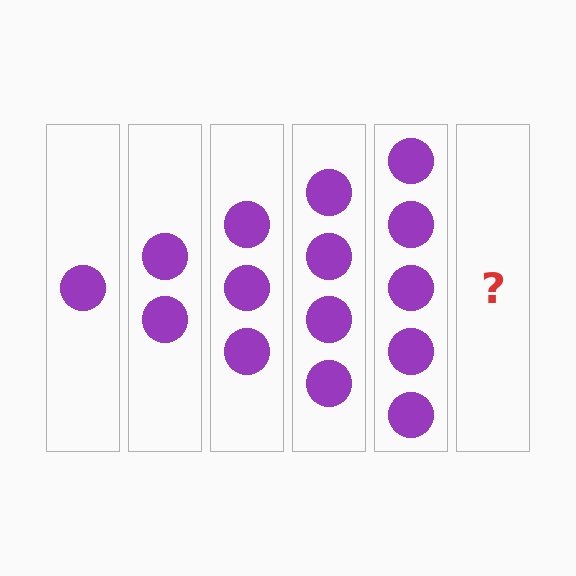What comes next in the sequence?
The next element should be 6 circles.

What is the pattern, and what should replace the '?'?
The pattern is that each step adds one more circle. The '?' should be 6 circles.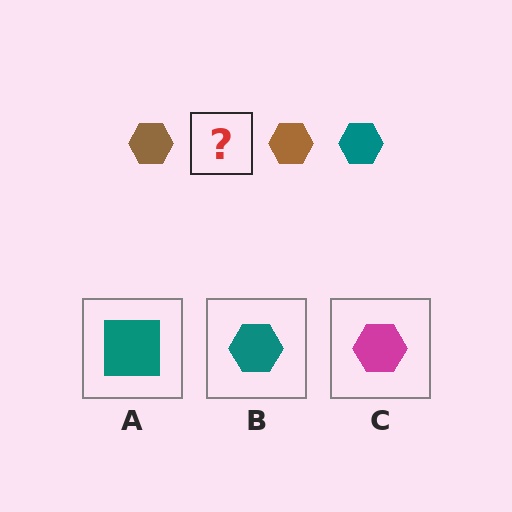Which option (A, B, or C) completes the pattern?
B.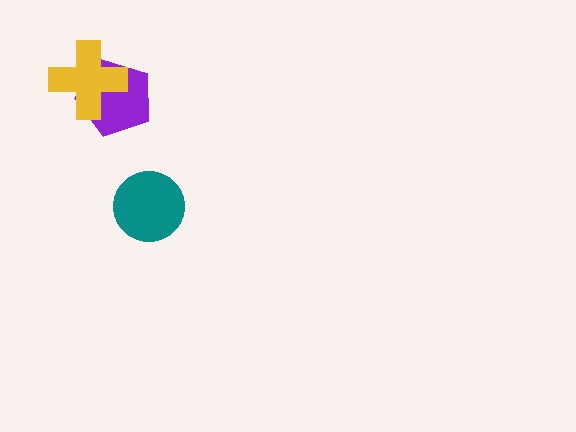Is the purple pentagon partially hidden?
Yes, it is partially covered by another shape.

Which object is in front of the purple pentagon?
The yellow cross is in front of the purple pentagon.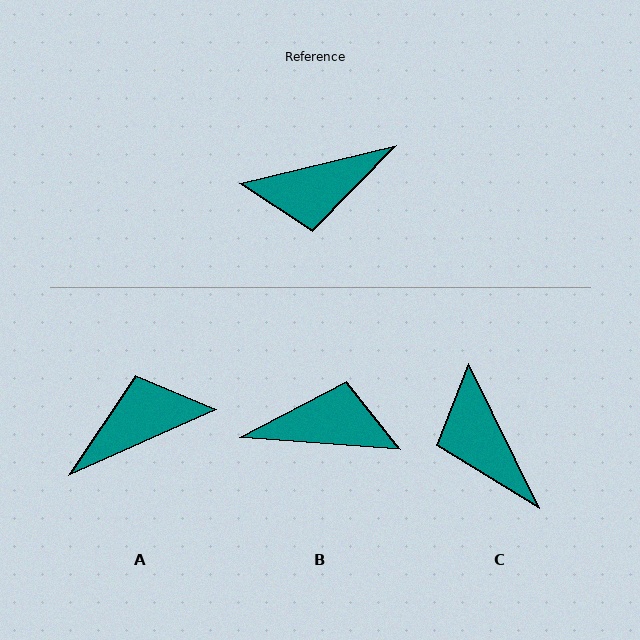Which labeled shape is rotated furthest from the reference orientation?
A, about 169 degrees away.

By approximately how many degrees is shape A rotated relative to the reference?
Approximately 169 degrees clockwise.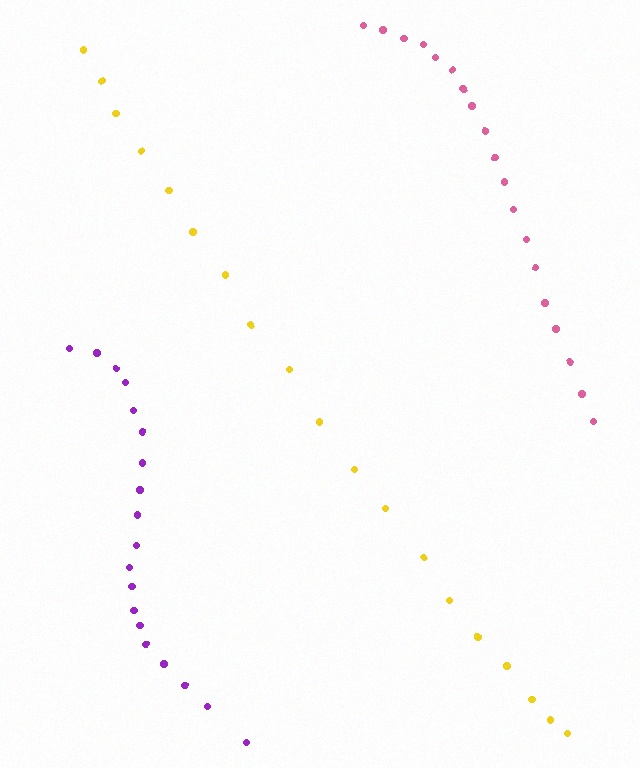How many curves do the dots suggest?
There are 3 distinct paths.